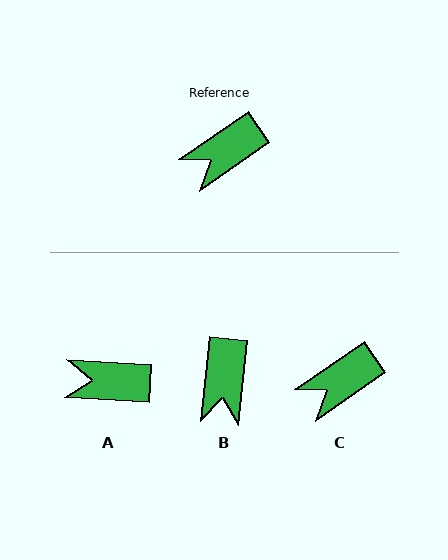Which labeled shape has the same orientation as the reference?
C.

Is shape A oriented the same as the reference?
No, it is off by about 38 degrees.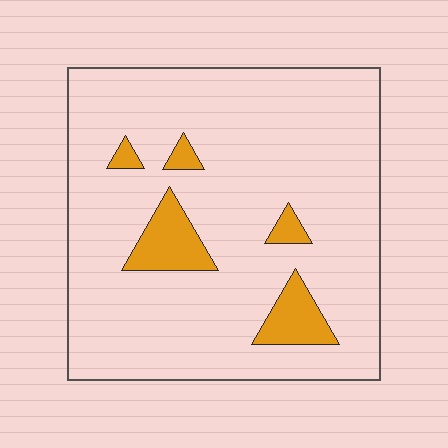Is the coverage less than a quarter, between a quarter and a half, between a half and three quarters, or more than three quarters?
Less than a quarter.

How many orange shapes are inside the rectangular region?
5.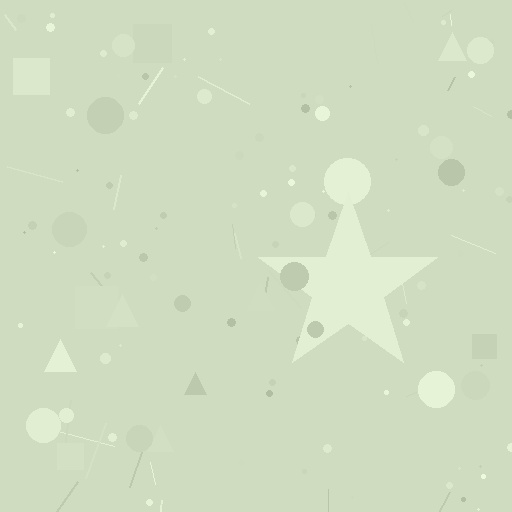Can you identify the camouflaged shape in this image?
The camouflaged shape is a star.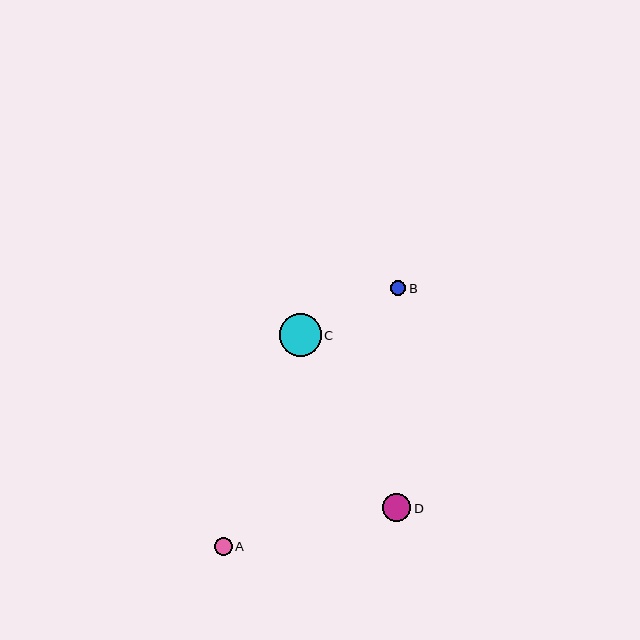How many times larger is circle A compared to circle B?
Circle A is approximately 1.2 times the size of circle B.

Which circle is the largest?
Circle C is the largest with a size of approximately 42 pixels.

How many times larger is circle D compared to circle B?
Circle D is approximately 1.9 times the size of circle B.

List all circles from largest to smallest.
From largest to smallest: C, D, A, B.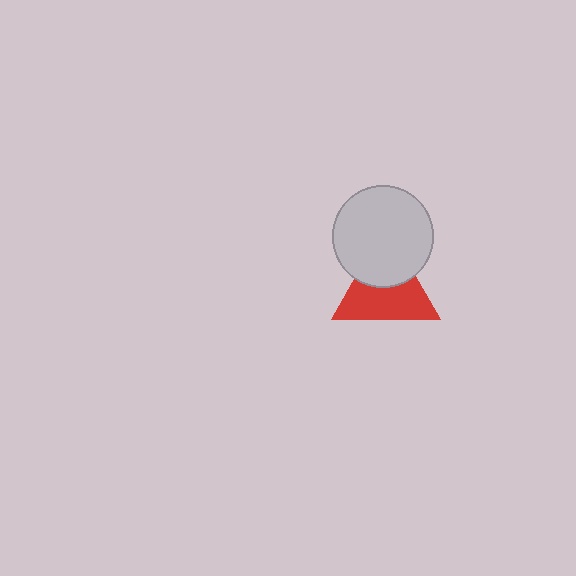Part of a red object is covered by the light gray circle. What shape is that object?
It is a triangle.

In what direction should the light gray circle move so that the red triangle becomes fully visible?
The light gray circle should move up. That is the shortest direction to clear the overlap and leave the red triangle fully visible.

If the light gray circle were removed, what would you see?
You would see the complete red triangle.